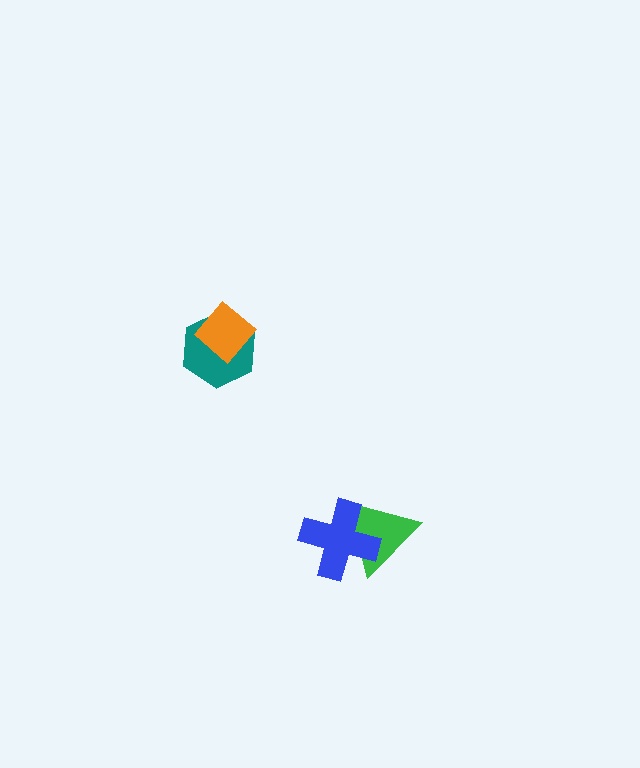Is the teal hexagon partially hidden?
Yes, it is partially covered by another shape.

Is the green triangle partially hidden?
Yes, it is partially covered by another shape.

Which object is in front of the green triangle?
The blue cross is in front of the green triangle.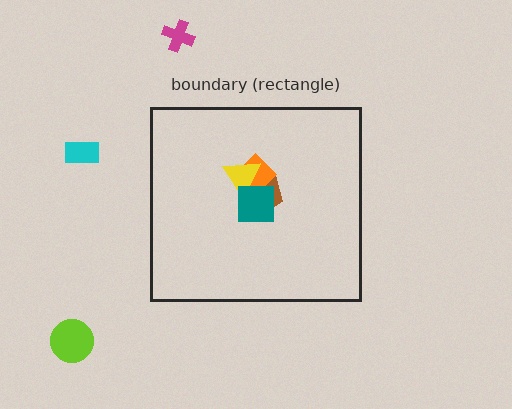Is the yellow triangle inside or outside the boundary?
Inside.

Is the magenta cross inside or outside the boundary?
Outside.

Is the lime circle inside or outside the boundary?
Outside.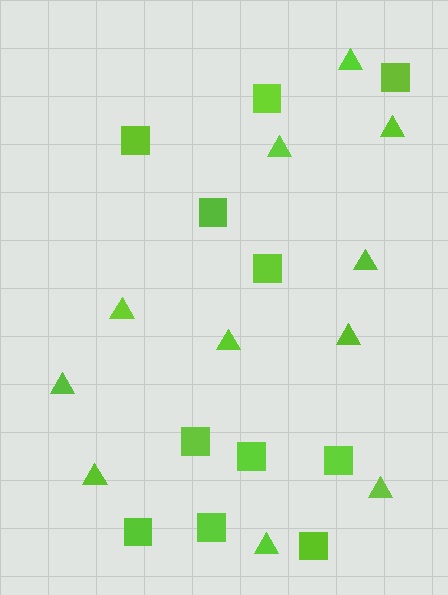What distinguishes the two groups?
There are 2 groups: one group of squares (11) and one group of triangles (11).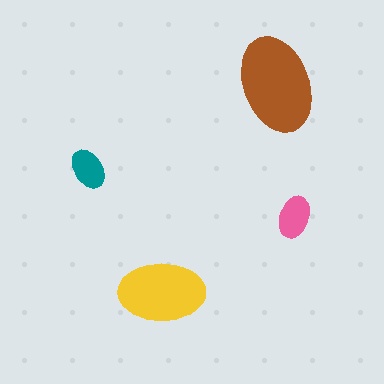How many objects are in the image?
There are 4 objects in the image.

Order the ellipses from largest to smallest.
the brown one, the yellow one, the pink one, the teal one.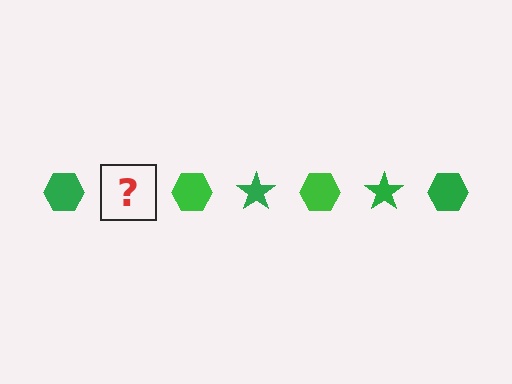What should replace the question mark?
The question mark should be replaced with a green star.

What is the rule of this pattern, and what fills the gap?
The rule is that the pattern cycles through hexagon, star shapes in green. The gap should be filled with a green star.